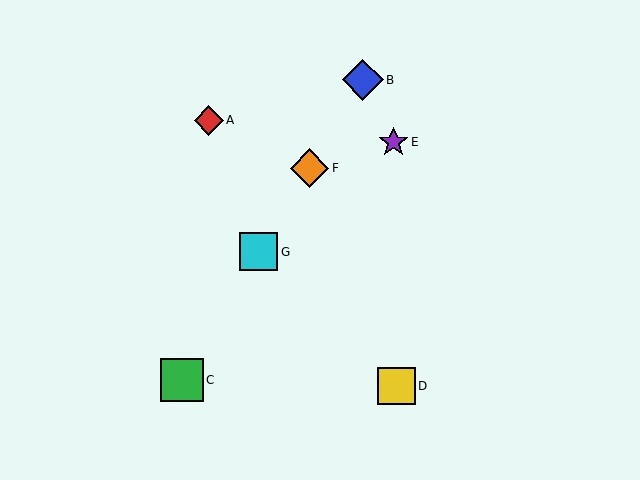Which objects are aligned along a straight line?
Objects B, C, F, G are aligned along a straight line.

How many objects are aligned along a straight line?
4 objects (B, C, F, G) are aligned along a straight line.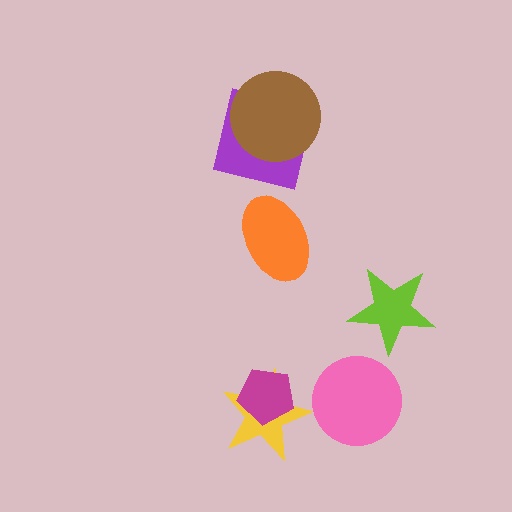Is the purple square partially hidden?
Yes, it is partially covered by another shape.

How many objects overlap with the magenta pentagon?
1 object overlaps with the magenta pentagon.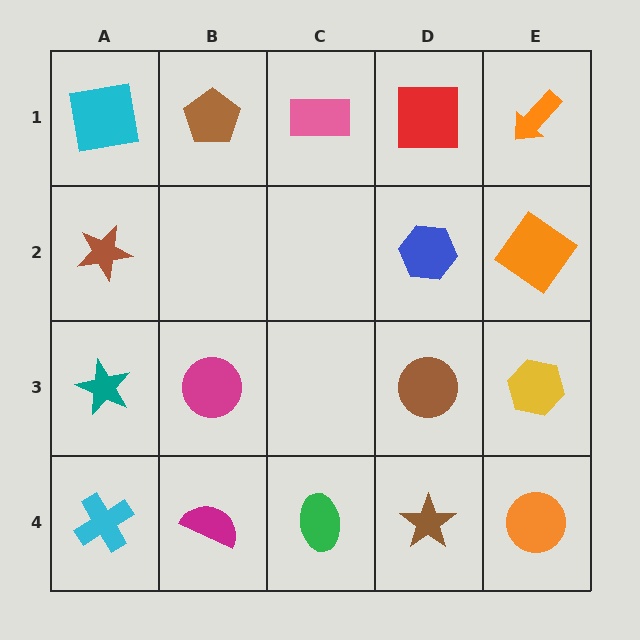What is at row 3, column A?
A teal star.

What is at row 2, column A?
A brown star.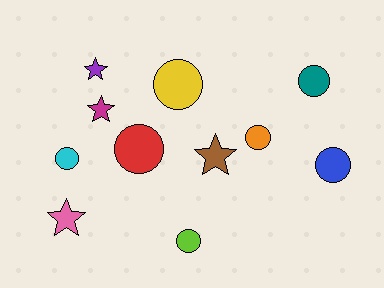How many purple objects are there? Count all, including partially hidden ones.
There is 1 purple object.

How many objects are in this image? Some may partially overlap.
There are 11 objects.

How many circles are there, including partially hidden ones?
There are 7 circles.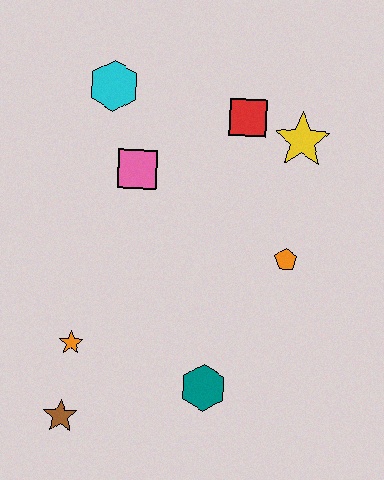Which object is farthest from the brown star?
The yellow star is farthest from the brown star.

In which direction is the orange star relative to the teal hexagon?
The orange star is to the left of the teal hexagon.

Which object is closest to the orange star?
The brown star is closest to the orange star.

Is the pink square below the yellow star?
Yes